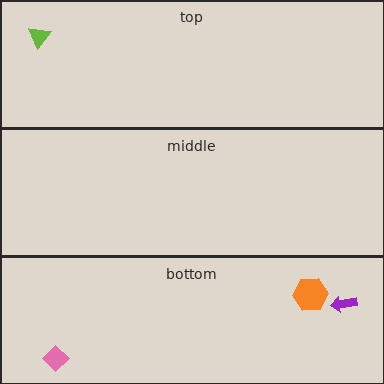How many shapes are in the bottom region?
3.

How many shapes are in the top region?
1.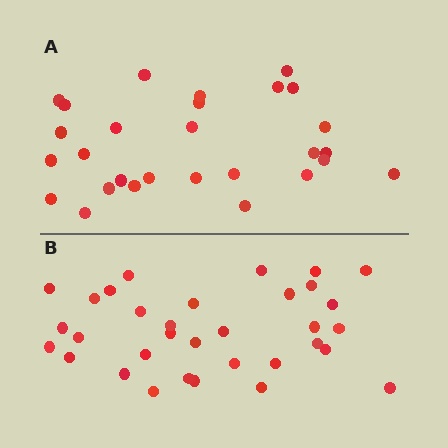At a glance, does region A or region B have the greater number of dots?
Region B (the bottom region) has more dots.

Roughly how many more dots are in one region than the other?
Region B has about 5 more dots than region A.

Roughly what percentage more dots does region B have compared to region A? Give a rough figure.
About 20% more.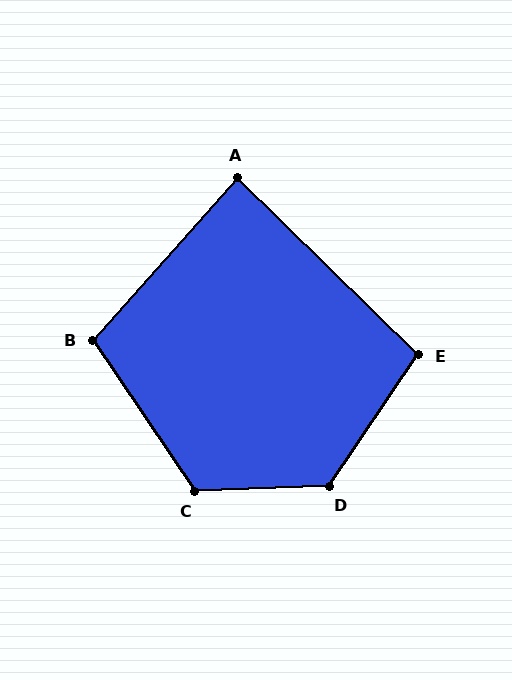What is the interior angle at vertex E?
Approximately 100 degrees (obtuse).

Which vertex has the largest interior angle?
D, at approximately 127 degrees.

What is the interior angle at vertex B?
Approximately 104 degrees (obtuse).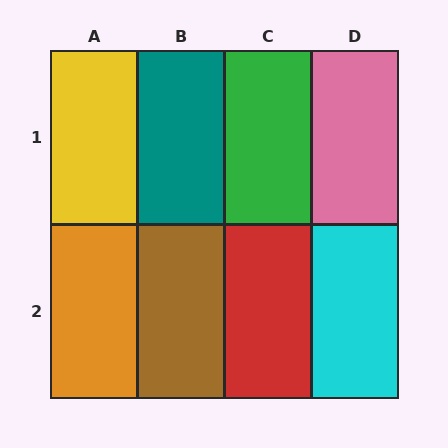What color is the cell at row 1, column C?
Green.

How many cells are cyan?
1 cell is cyan.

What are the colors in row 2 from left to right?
Orange, brown, red, cyan.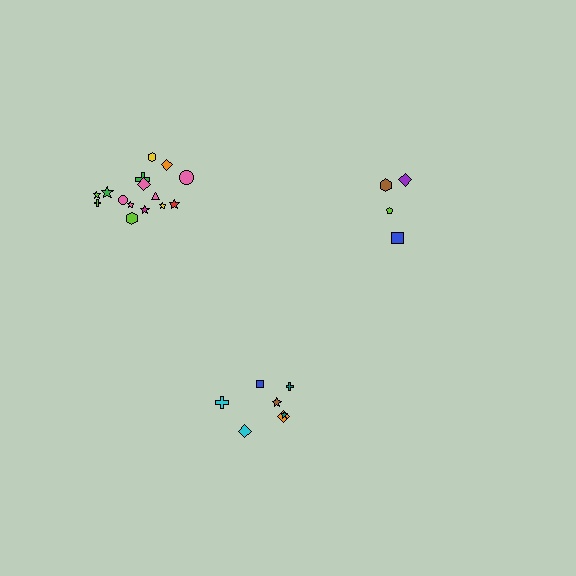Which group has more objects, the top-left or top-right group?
The top-left group.